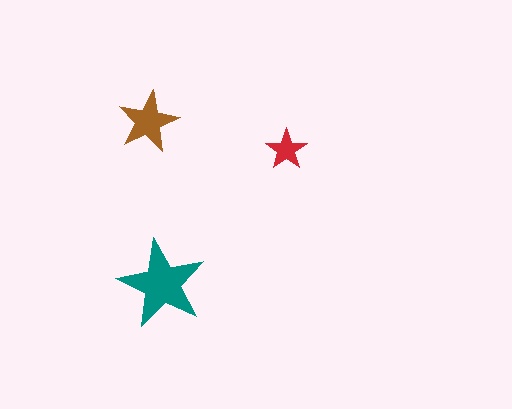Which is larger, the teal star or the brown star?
The teal one.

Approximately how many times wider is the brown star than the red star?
About 1.5 times wider.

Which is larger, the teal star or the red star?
The teal one.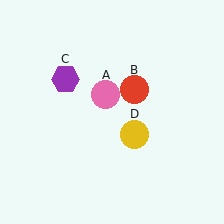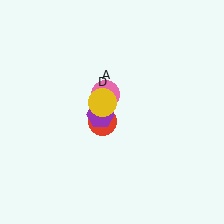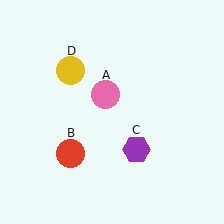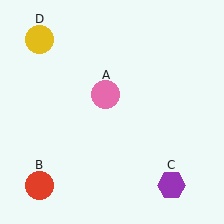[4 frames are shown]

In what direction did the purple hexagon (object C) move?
The purple hexagon (object C) moved down and to the right.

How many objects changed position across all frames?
3 objects changed position: red circle (object B), purple hexagon (object C), yellow circle (object D).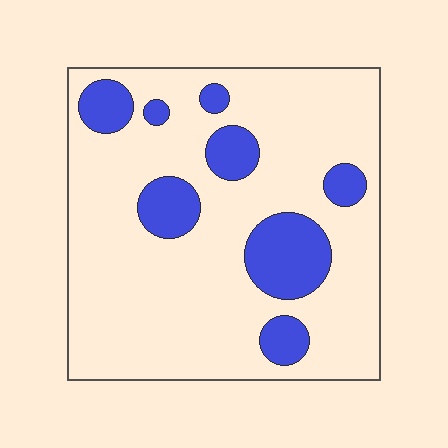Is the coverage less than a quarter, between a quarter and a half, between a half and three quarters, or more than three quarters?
Less than a quarter.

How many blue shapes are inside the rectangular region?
8.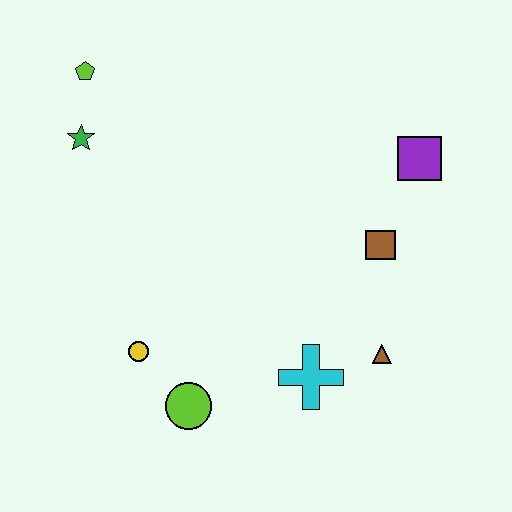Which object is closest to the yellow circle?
The lime circle is closest to the yellow circle.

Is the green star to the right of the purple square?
No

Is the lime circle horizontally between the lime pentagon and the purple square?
Yes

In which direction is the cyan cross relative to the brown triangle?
The cyan cross is to the left of the brown triangle.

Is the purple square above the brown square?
Yes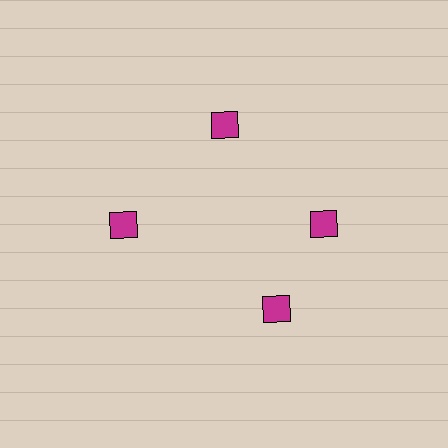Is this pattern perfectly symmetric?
No. The 4 magenta diamonds are arranged in a ring, but one element near the 6 o'clock position is rotated out of alignment along the ring, breaking the 4-fold rotational symmetry.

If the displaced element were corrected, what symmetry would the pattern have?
It would have 4-fold rotational symmetry — the pattern would map onto itself every 90 degrees.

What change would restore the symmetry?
The symmetry would be restored by rotating it back into even spacing with its neighbors so that all 4 diamonds sit at equal angles and equal distance from the center.